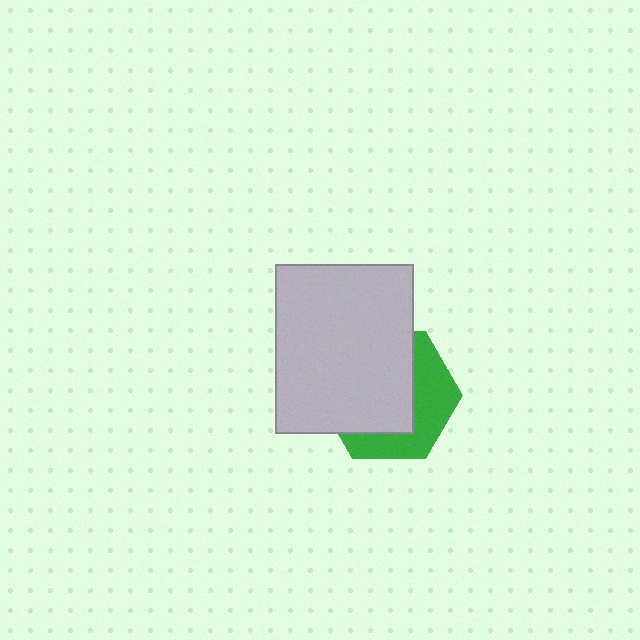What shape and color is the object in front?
The object in front is a light gray rectangle.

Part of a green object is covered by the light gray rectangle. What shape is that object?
It is a hexagon.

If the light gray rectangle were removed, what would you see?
You would see the complete green hexagon.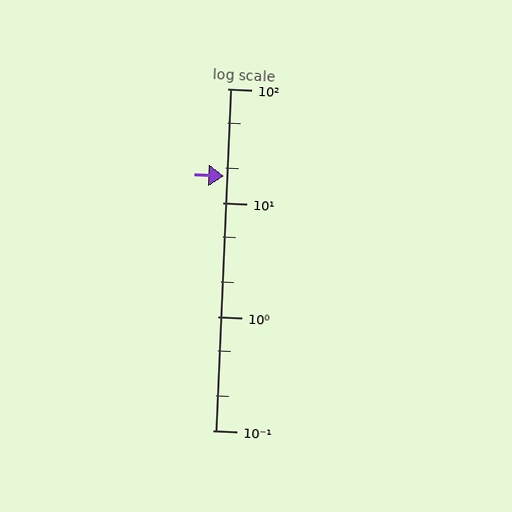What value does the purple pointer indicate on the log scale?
The pointer indicates approximately 17.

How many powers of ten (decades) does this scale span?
The scale spans 3 decades, from 0.1 to 100.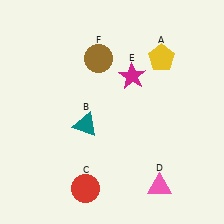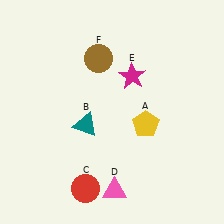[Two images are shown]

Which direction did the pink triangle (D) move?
The pink triangle (D) moved left.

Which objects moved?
The objects that moved are: the yellow pentagon (A), the pink triangle (D).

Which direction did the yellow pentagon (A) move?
The yellow pentagon (A) moved down.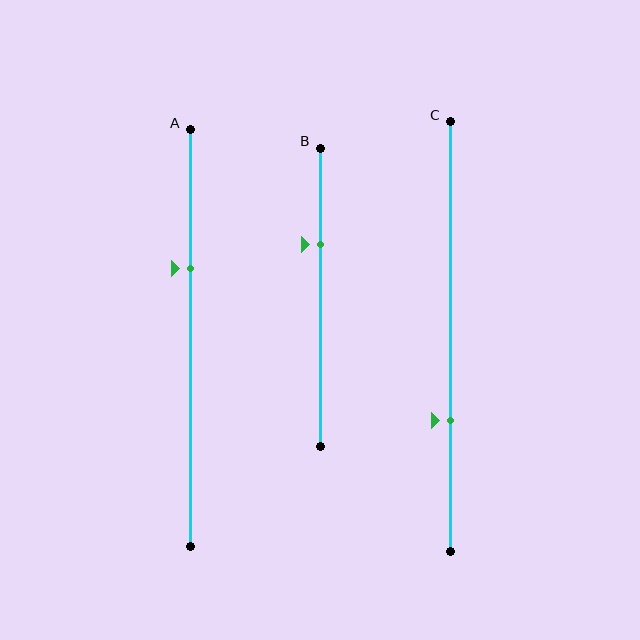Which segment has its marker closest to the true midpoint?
Segment A has its marker closest to the true midpoint.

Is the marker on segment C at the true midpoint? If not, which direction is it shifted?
No, the marker on segment C is shifted downward by about 20% of the segment length.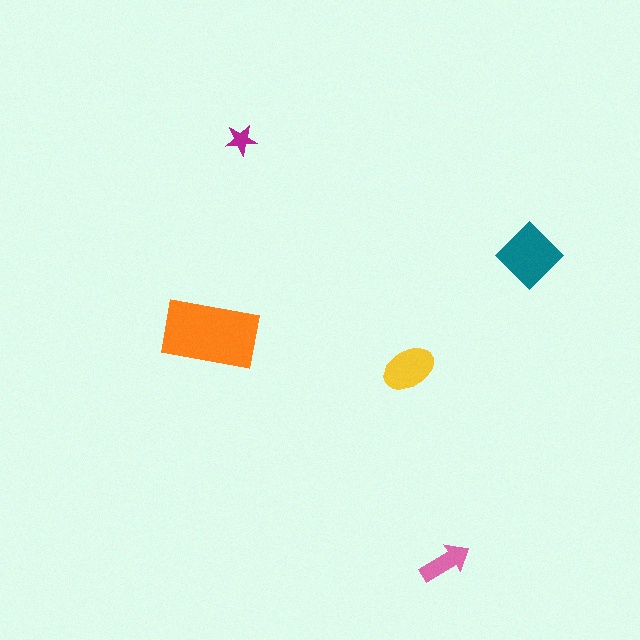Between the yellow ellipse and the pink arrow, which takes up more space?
The yellow ellipse.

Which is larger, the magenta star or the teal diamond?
The teal diamond.